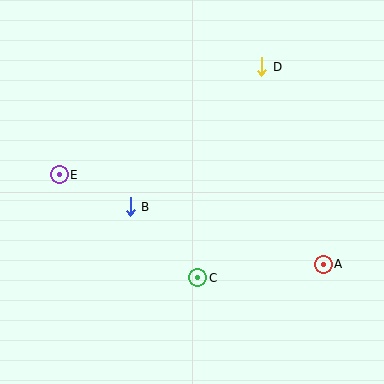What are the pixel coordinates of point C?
Point C is at (198, 278).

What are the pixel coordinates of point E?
Point E is at (59, 175).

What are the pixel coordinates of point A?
Point A is at (323, 264).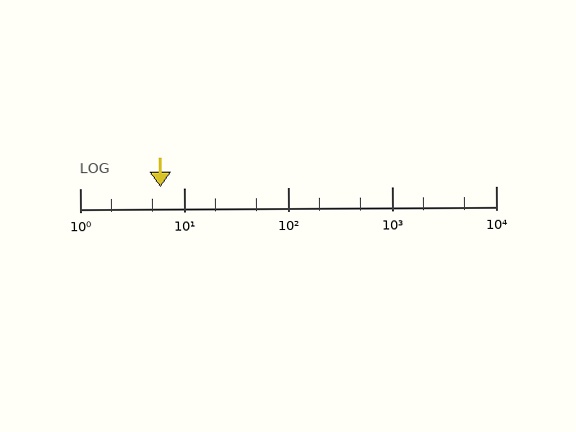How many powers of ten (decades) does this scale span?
The scale spans 4 decades, from 1 to 10000.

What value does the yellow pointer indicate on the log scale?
The pointer indicates approximately 5.9.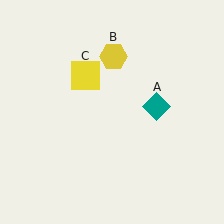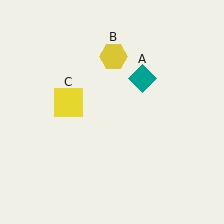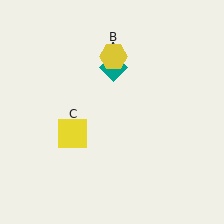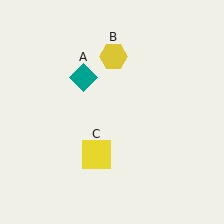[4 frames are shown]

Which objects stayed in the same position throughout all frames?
Yellow hexagon (object B) remained stationary.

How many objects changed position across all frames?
2 objects changed position: teal diamond (object A), yellow square (object C).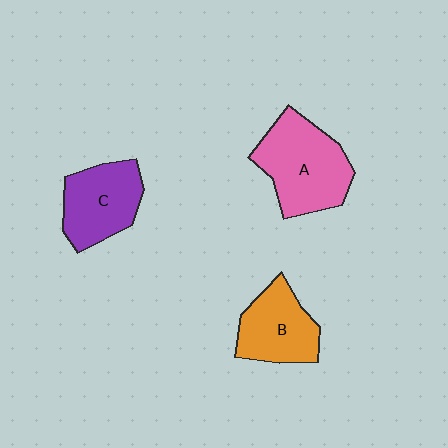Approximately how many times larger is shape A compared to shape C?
Approximately 1.3 times.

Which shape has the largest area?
Shape A (pink).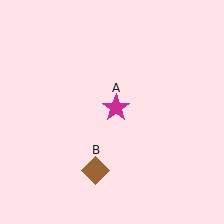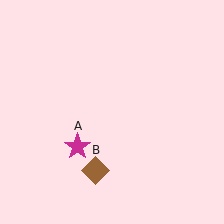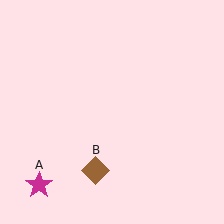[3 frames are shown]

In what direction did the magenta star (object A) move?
The magenta star (object A) moved down and to the left.